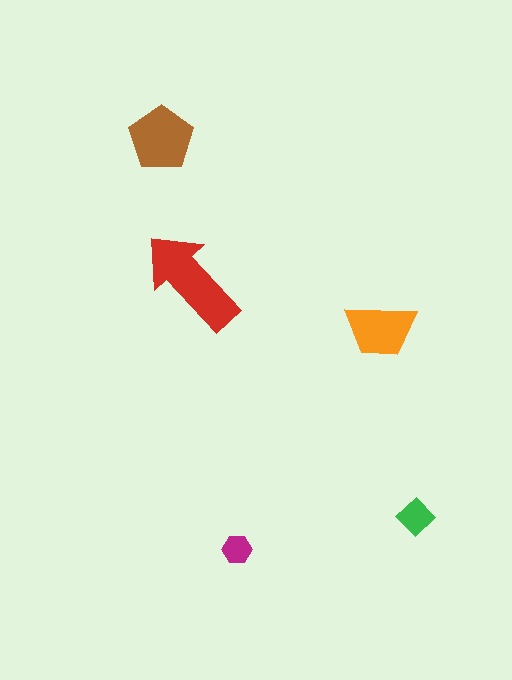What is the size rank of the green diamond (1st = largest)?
4th.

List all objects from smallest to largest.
The magenta hexagon, the green diamond, the orange trapezoid, the brown pentagon, the red arrow.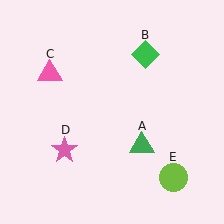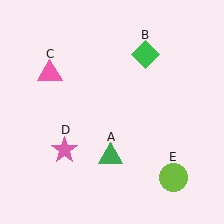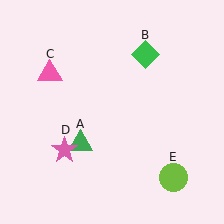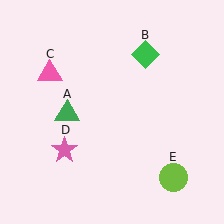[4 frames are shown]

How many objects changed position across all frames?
1 object changed position: green triangle (object A).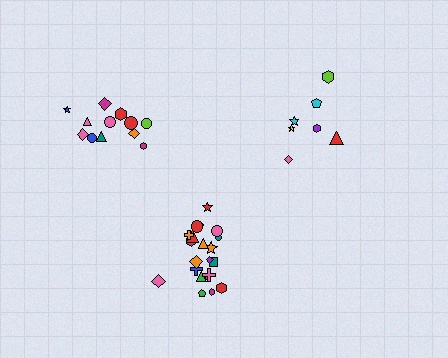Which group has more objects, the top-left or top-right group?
The top-left group.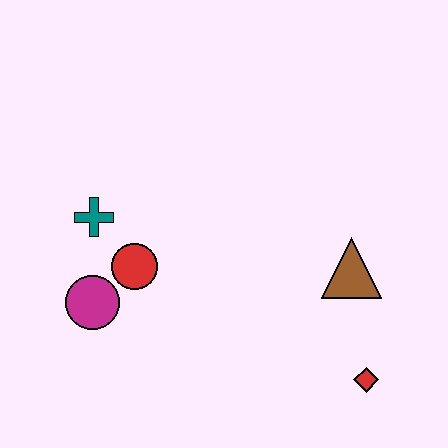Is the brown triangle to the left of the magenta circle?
No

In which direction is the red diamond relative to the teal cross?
The red diamond is to the right of the teal cross.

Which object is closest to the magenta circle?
The red circle is closest to the magenta circle.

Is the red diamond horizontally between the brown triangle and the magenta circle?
No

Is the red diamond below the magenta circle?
Yes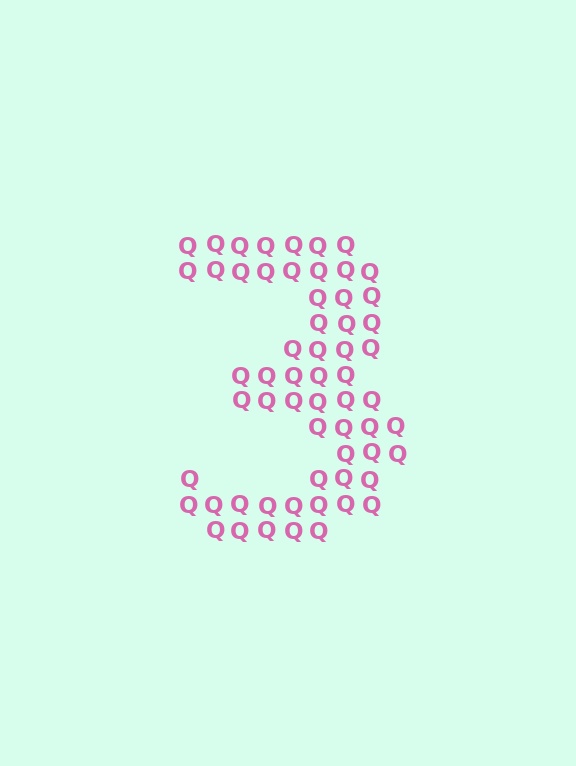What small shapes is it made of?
It is made of small letter Q's.